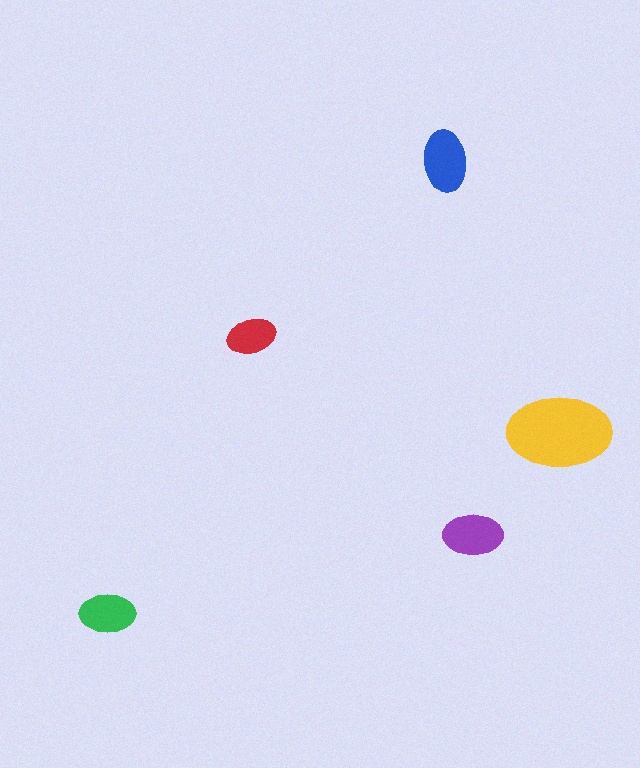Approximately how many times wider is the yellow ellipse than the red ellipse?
About 2 times wider.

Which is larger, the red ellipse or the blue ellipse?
The blue one.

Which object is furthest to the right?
The yellow ellipse is rightmost.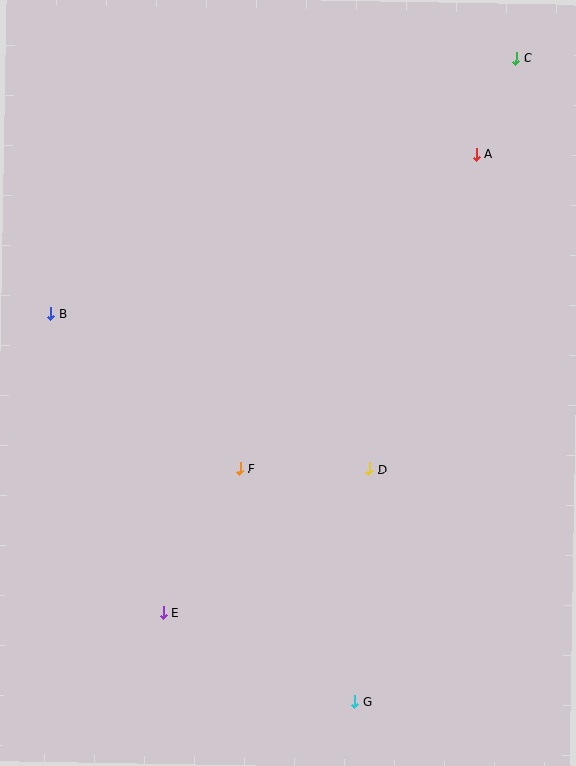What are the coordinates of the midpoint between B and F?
The midpoint between B and F is at (145, 391).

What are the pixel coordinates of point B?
Point B is at (51, 314).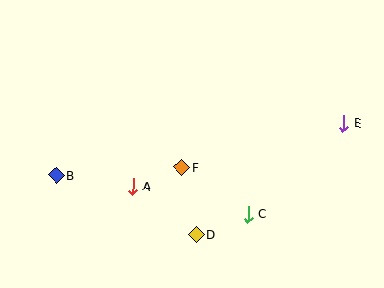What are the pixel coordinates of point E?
Point E is at (343, 123).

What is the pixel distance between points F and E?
The distance between F and E is 167 pixels.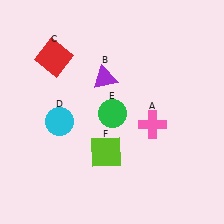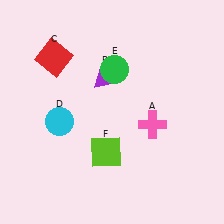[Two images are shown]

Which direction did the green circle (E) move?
The green circle (E) moved up.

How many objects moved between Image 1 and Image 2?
1 object moved between the two images.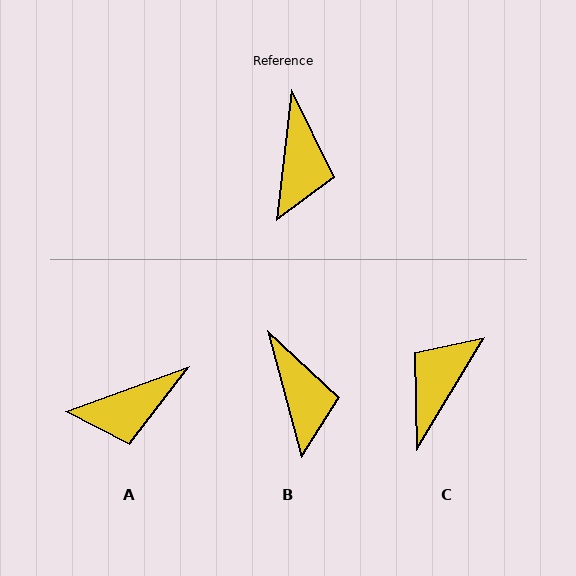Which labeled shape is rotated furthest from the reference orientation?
C, about 155 degrees away.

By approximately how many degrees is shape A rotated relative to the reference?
Approximately 64 degrees clockwise.